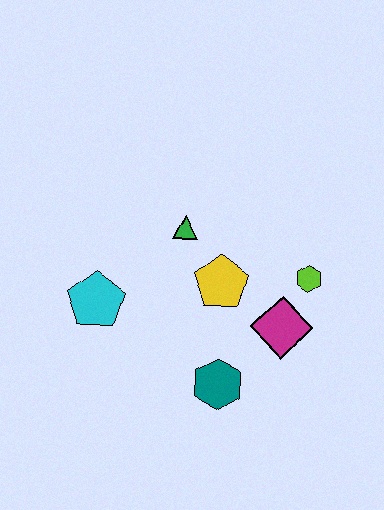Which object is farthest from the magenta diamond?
The cyan pentagon is farthest from the magenta diamond.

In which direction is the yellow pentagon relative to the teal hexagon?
The yellow pentagon is above the teal hexagon.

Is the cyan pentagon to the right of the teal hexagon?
No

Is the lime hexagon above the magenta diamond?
Yes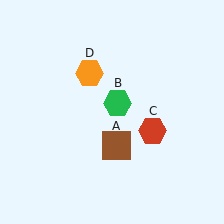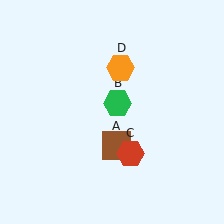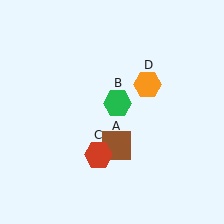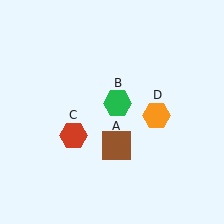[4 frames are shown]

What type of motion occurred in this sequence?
The red hexagon (object C), orange hexagon (object D) rotated clockwise around the center of the scene.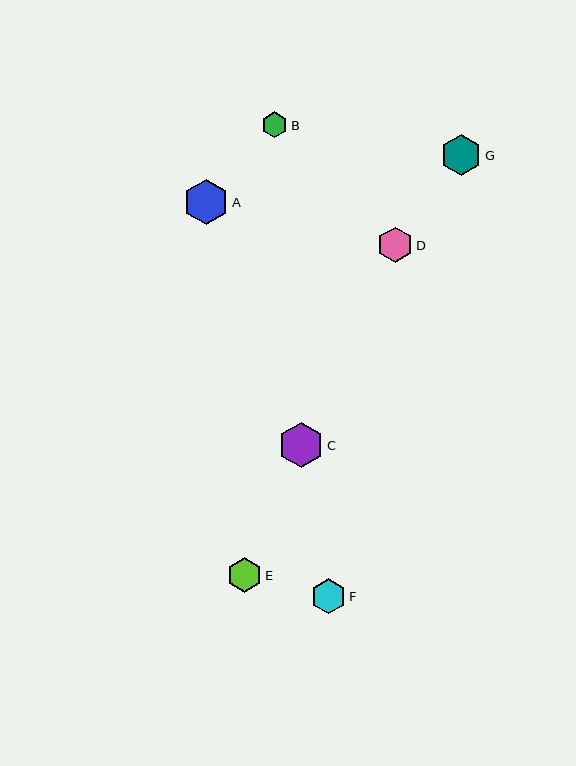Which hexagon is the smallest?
Hexagon B is the smallest with a size of approximately 26 pixels.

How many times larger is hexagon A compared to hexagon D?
Hexagon A is approximately 1.3 times the size of hexagon D.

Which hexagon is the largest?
Hexagon A is the largest with a size of approximately 46 pixels.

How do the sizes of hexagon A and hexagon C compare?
Hexagon A and hexagon C are approximately the same size.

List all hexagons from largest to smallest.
From largest to smallest: A, C, G, D, F, E, B.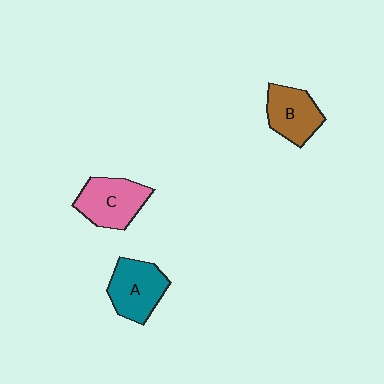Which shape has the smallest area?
Shape B (brown).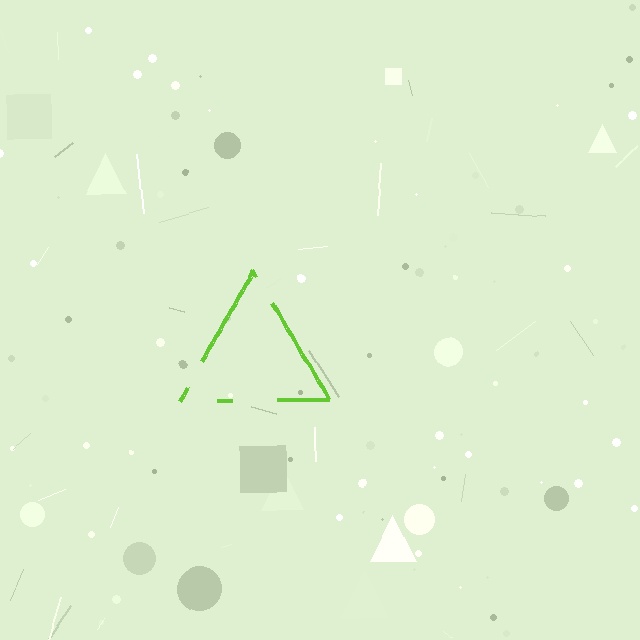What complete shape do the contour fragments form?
The contour fragments form a triangle.